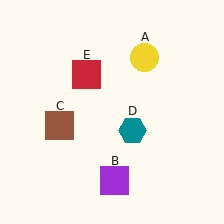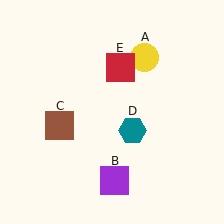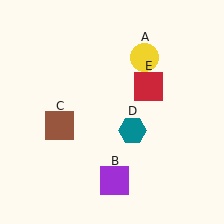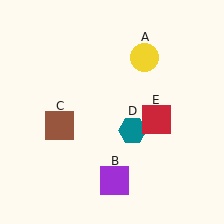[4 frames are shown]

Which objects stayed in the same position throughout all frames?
Yellow circle (object A) and purple square (object B) and brown square (object C) and teal hexagon (object D) remained stationary.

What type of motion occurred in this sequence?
The red square (object E) rotated clockwise around the center of the scene.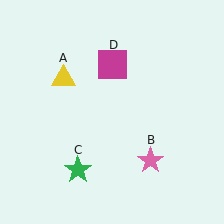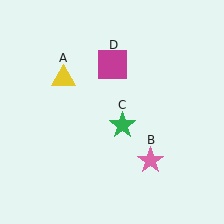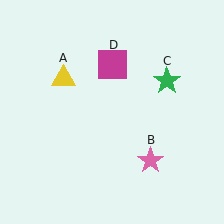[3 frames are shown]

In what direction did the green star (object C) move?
The green star (object C) moved up and to the right.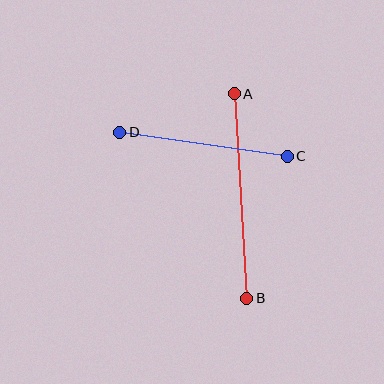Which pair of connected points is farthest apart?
Points A and B are farthest apart.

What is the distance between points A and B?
The distance is approximately 205 pixels.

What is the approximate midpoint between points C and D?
The midpoint is at approximately (203, 144) pixels.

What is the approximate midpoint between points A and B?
The midpoint is at approximately (240, 196) pixels.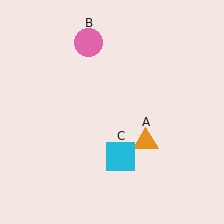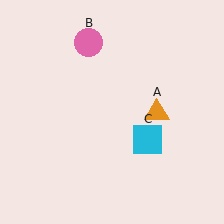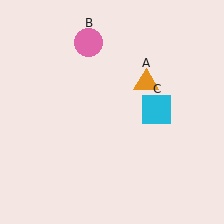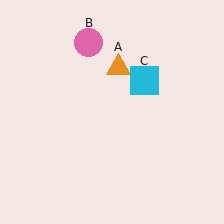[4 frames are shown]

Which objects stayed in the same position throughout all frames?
Pink circle (object B) remained stationary.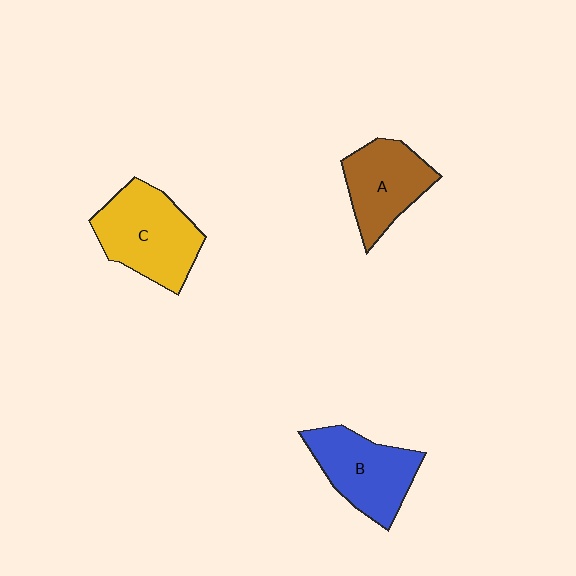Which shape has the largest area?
Shape C (yellow).